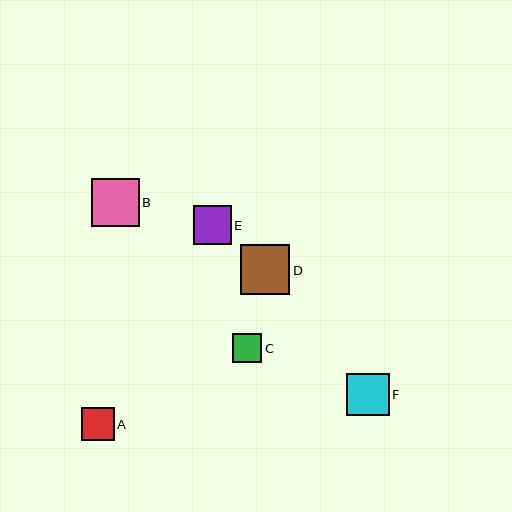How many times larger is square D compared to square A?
Square D is approximately 1.5 times the size of square A.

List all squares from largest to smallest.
From largest to smallest: D, B, F, E, A, C.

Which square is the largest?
Square D is the largest with a size of approximately 50 pixels.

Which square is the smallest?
Square C is the smallest with a size of approximately 29 pixels.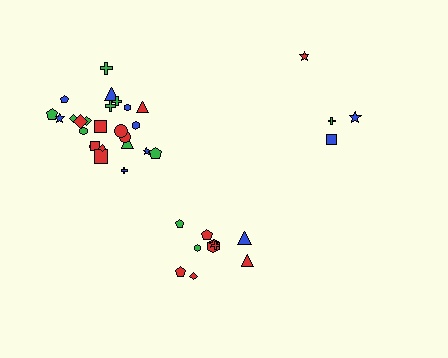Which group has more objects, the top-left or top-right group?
The top-left group.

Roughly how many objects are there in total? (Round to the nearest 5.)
Roughly 40 objects in total.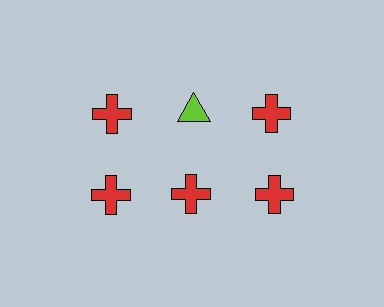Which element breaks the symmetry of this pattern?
The lime triangle in the top row, second from left column breaks the symmetry. All other shapes are red crosses.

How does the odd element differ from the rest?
It differs in both color (lime instead of red) and shape (triangle instead of cross).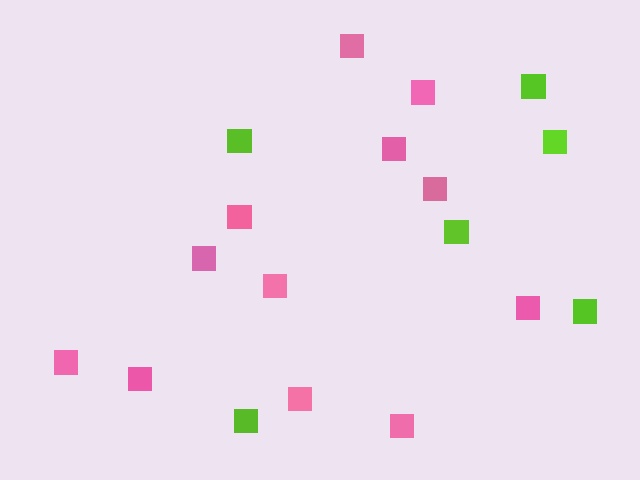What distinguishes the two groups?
There are 2 groups: one group of pink squares (12) and one group of lime squares (6).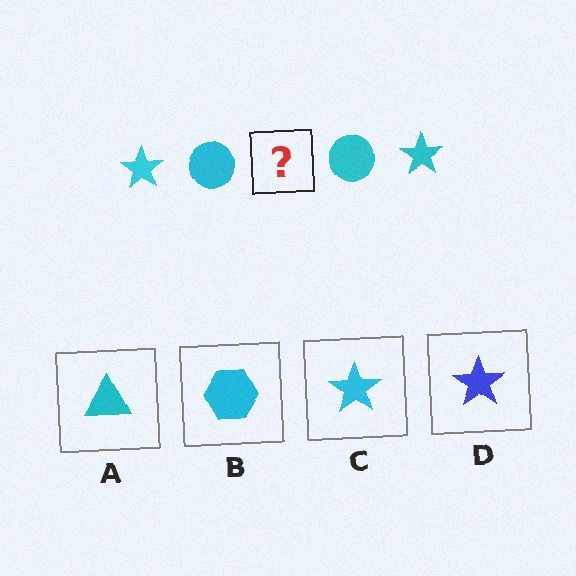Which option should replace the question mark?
Option C.